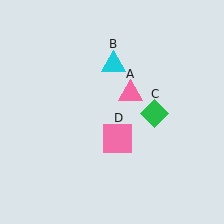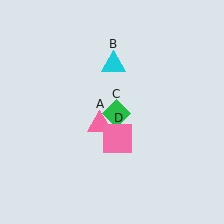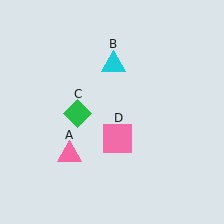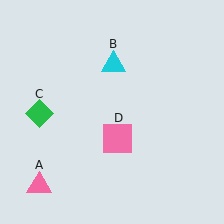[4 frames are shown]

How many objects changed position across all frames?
2 objects changed position: pink triangle (object A), green diamond (object C).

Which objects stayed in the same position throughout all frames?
Cyan triangle (object B) and pink square (object D) remained stationary.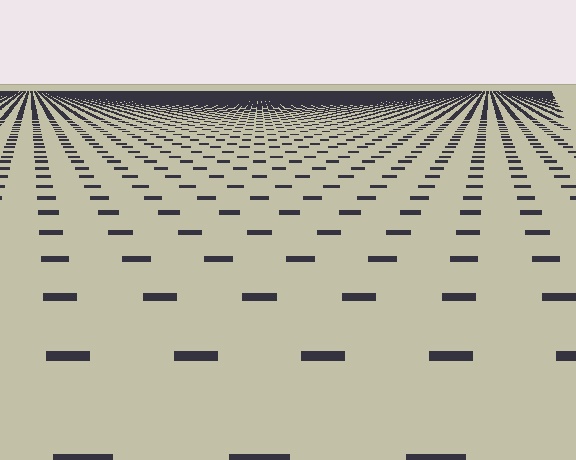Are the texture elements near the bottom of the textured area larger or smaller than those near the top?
Larger. Near the bottom, elements are closer to the viewer and appear at a bigger on-screen size.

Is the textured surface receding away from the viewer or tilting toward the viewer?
The surface is receding away from the viewer. Texture elements get smaller and denser toward the top.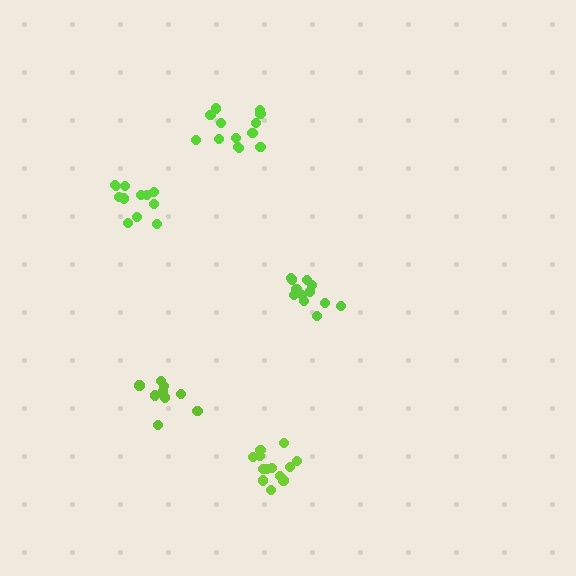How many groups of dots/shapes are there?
There are 5 groups.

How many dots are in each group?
Group 1: 10 dots, Group 2: 12 dots, Group 3: 13 dots, Group 4: 12 dots, Group 5: 13 dots (60 total).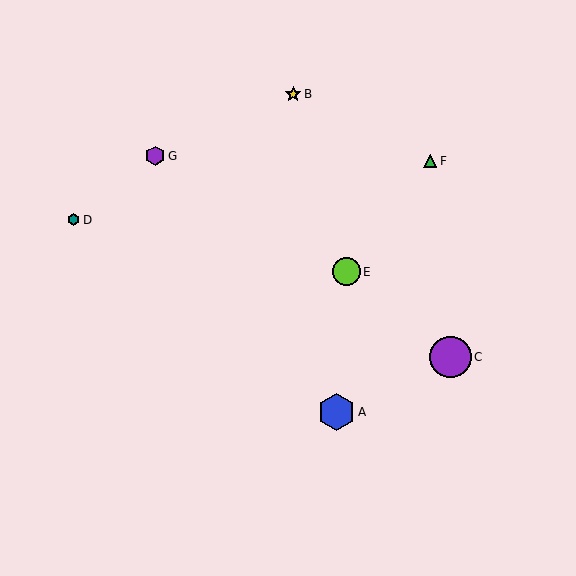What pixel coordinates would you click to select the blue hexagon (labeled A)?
Click at (337, 412) to select the blue hexagon A.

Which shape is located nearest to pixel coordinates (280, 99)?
The yellow star (labeled B) at (293, 94) is nearest to that location.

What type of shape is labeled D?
Shape D is a teal hexagon.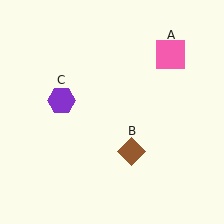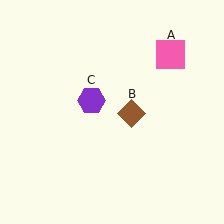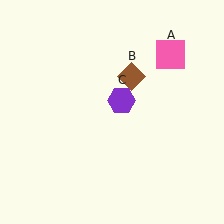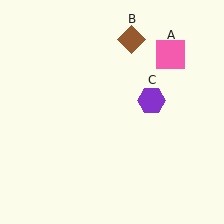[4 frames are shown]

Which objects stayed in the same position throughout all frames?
Pink square (object A) remained stationary.